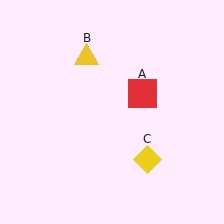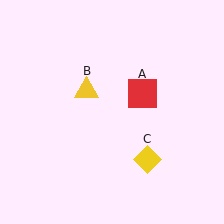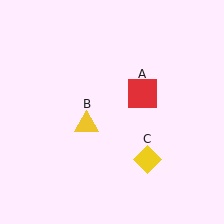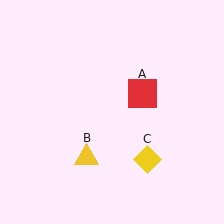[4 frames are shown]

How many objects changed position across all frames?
1 object changed position: yellow triangle (object B).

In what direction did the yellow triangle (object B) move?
The yellow triangle (object B) moved down.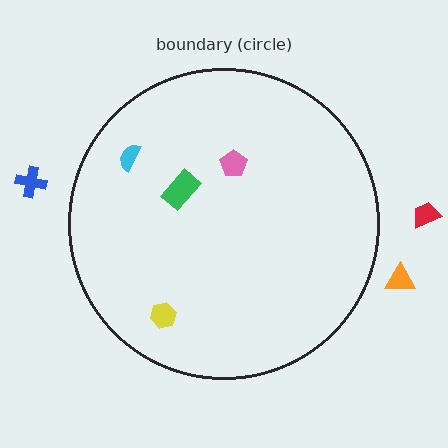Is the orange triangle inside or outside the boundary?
Outside.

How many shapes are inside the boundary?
4 inside, 3 outside.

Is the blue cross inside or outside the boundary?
Outside.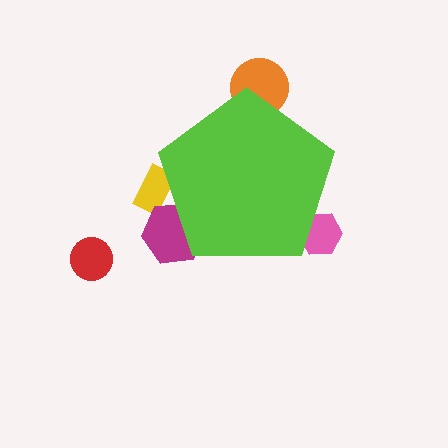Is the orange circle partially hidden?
Yes, the orange circle is partially hidden behind the lime pentagon.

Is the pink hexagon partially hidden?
Yes, the pink hexagon is partially hidden behind the lime pentagon.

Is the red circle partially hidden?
No, the red circle is fully visible.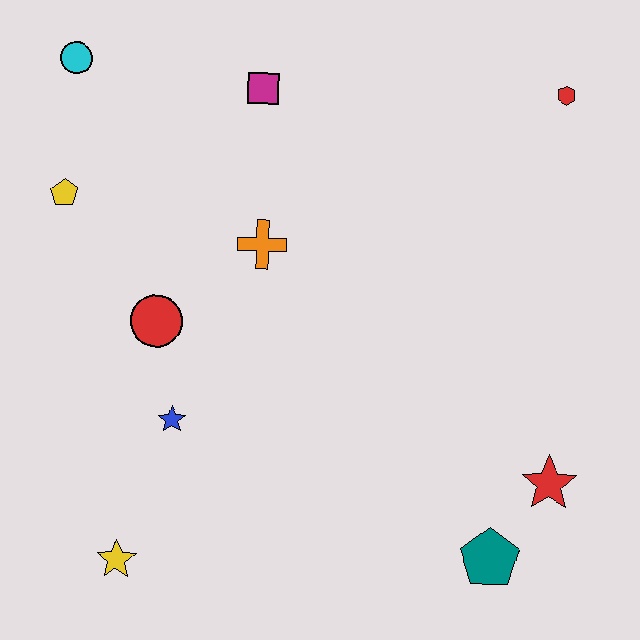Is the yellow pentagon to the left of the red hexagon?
Yes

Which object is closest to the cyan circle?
The yellow pentagon is closest to the cyan circle.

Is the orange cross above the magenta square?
No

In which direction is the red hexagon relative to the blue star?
The red hexagon is to the right of the blue star.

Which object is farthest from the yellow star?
The red hexagon is farthest from the yellow star.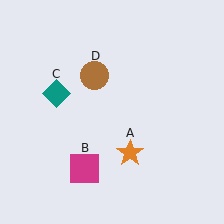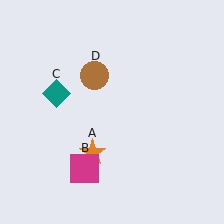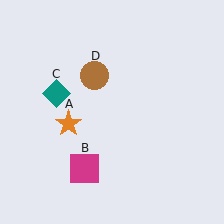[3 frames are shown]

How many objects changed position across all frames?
1 object changed position: orange star (object A).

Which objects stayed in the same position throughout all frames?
Magenta square (object B) and teal diamond (object C) and brown circle (object D) remained stationary.